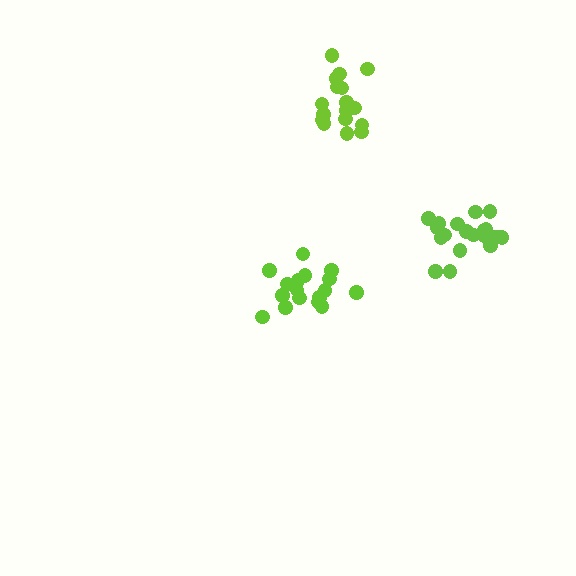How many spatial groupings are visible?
There are 3 spatial groupings.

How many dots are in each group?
Group 1: 21 dots, Group 2: 17 dots, Group 3: 17 dots (55 total).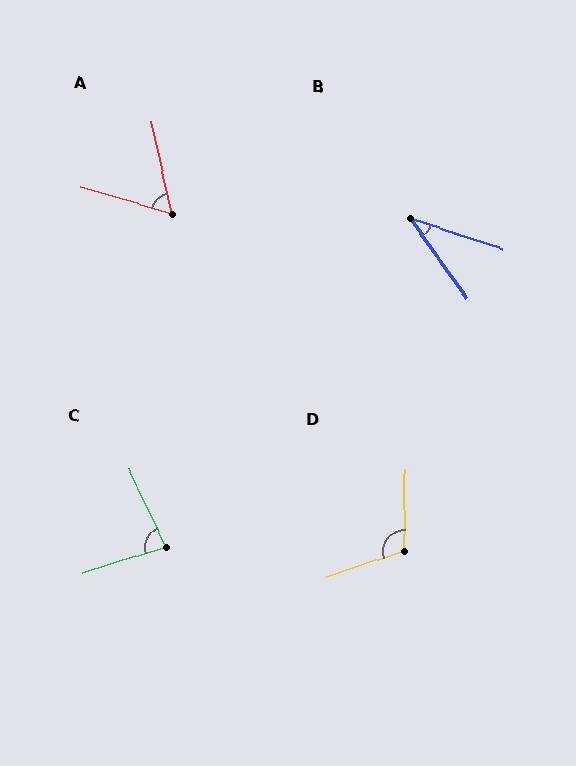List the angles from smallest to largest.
B (36°), A (61°), C (81°), D (109°).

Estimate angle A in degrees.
Approximately 61 degrees.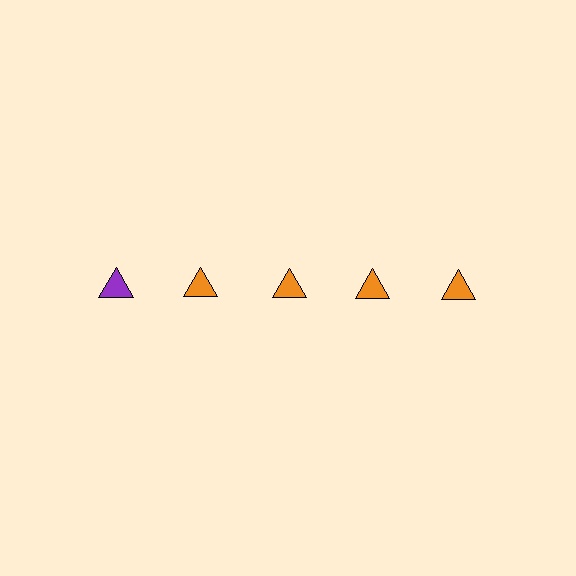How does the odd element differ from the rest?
It has a different color: purple instead of orange.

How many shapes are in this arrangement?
There are 5 shapes arranged in a grid pattern.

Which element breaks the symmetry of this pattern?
The purple triangle in the top row, leftmost column breaks the symmetry. All other shapes are orange triangles.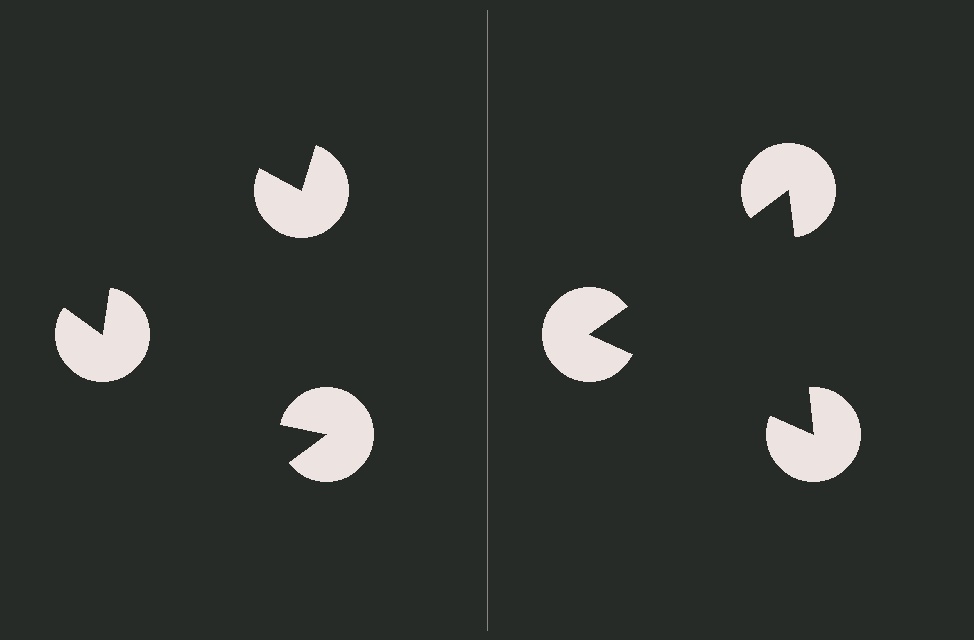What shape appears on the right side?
An illusory triangle.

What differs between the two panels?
The pac-man discs are positioned identically on both sides; only the wedge orientations differ. On the right they align to a triangle; on the left they are misaligned.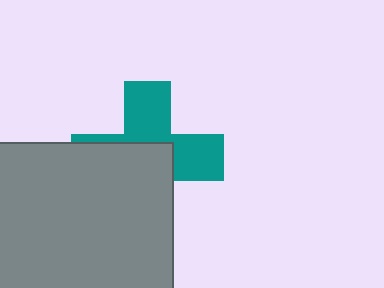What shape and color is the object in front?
The object in front is a gray square.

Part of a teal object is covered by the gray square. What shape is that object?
It is a cross.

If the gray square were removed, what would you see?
You would see the complete teal cross.